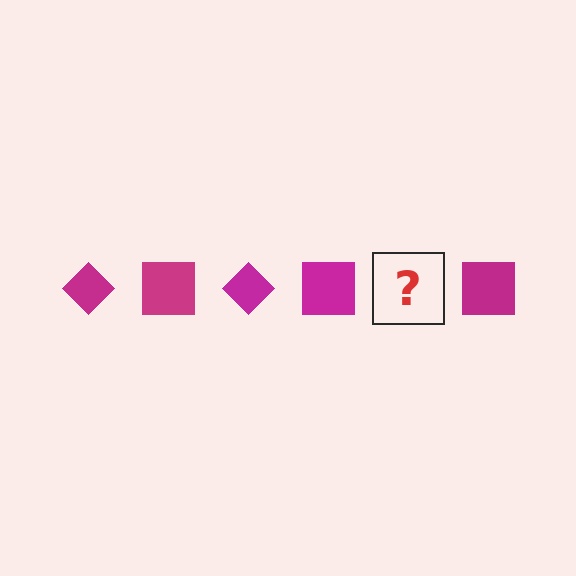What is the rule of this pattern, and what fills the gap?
The rule is that the pattern cycles through diamond, square shapes in magenta. The gap should be filled with a magenta diamond.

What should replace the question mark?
The question mark should be replaced with a magenta diamond.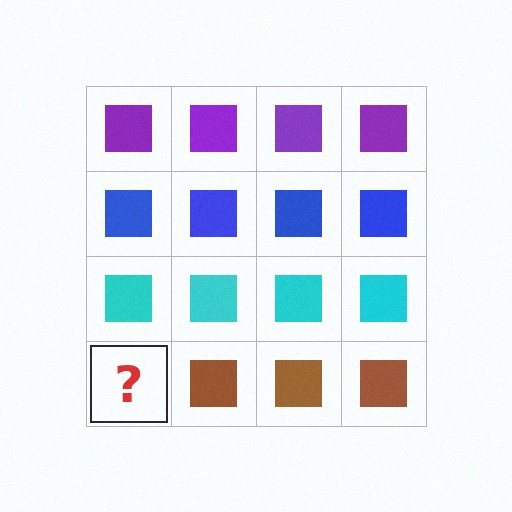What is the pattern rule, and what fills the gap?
The rule is that each row has a consistent color. The gap should be filled with a brown square.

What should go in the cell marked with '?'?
The missing cell should contain a brown square.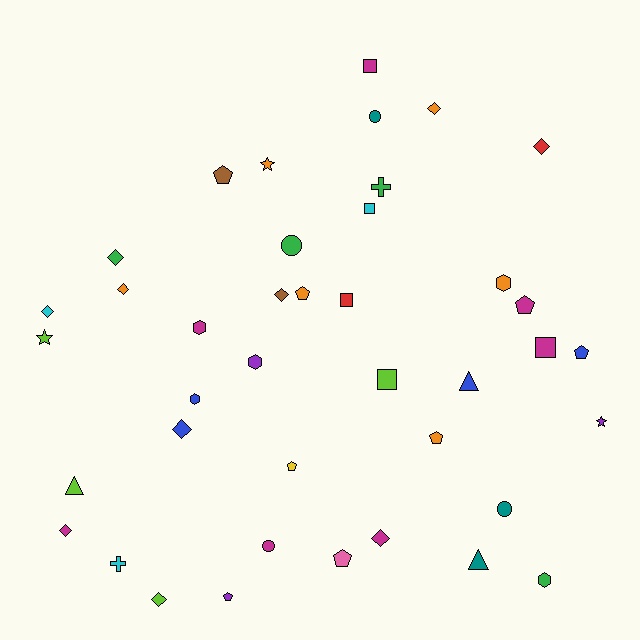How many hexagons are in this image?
There are 5 hexagons.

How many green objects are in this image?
There are 4 green objects.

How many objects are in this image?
There are 40 objects.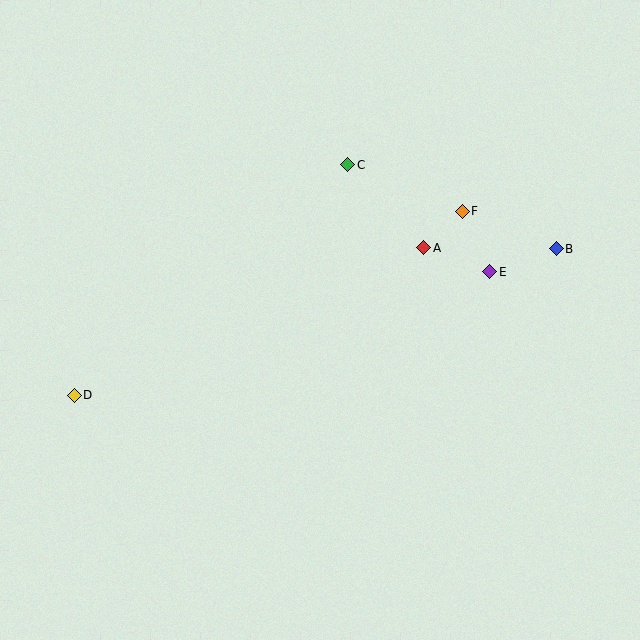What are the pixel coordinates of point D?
Point D is at (74, 395).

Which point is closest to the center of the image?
Point A at (424, 248) is closest to the center.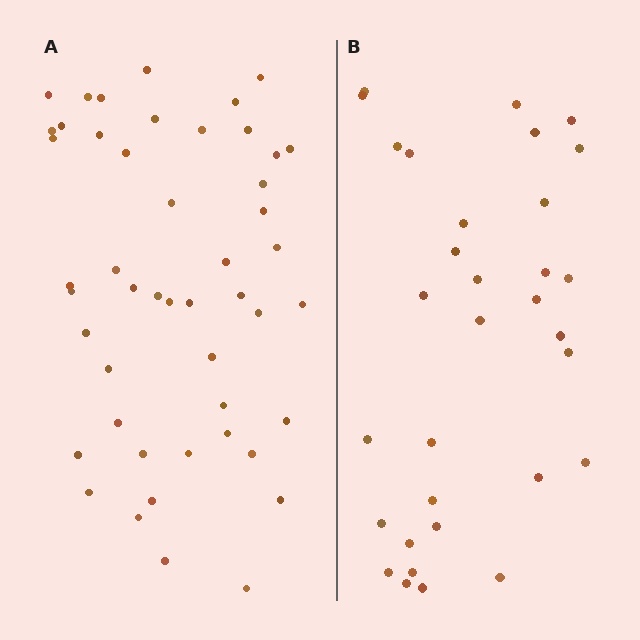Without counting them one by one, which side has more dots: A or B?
Region A (the left region) has more dots.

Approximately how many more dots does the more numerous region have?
Region A has approximately 15 more dots than region B.